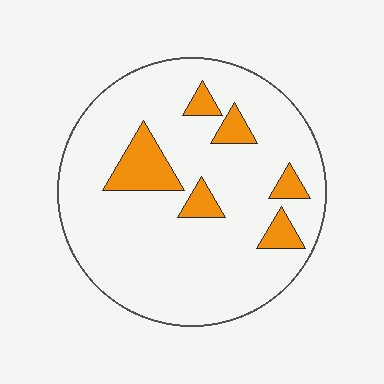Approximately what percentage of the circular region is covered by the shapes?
Approximately 15%.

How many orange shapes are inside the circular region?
6.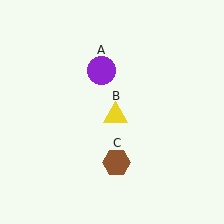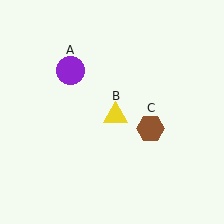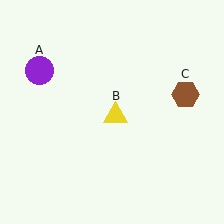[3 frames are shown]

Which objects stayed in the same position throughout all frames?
Yellow triangle (object B) remained stationary.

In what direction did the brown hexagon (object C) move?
The brown hexagon (object C) moved up and to the right.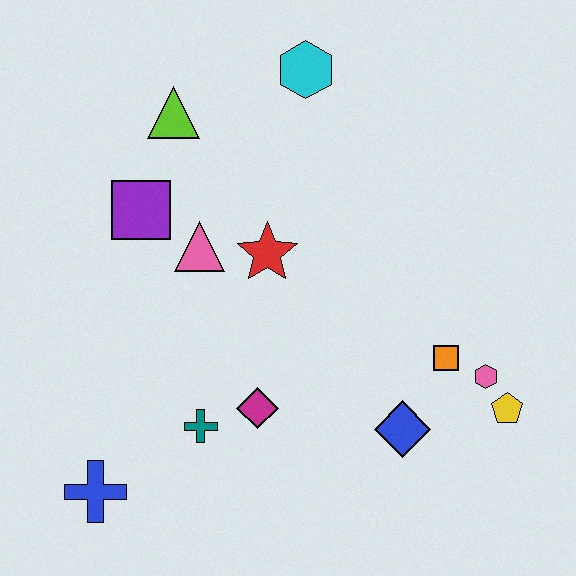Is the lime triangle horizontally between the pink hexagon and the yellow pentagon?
No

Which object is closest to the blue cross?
The teal cross is closest to the blue cross.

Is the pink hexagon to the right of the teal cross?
Yes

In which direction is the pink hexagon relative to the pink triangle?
The pink hexagon is to the right of the pink triangle.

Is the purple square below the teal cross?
No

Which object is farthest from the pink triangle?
The yellow pentagon is farthest from the pink triangle.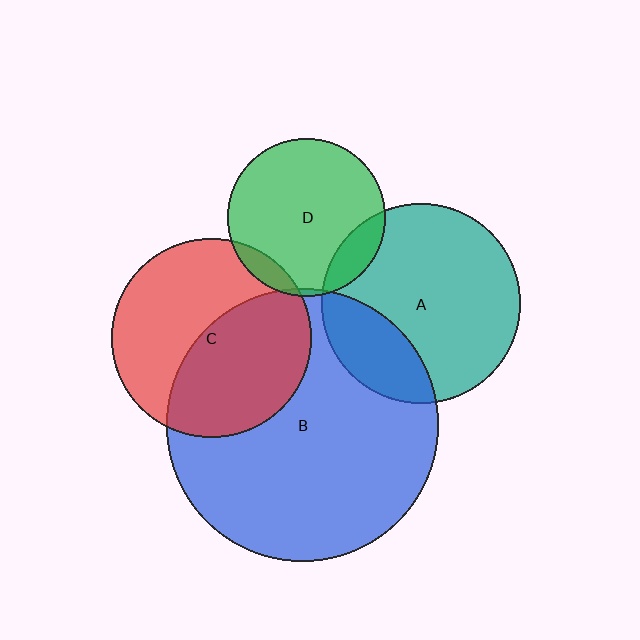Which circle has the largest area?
Circle B (blue).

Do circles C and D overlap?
Yes.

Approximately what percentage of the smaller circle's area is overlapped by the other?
Approximately 10%.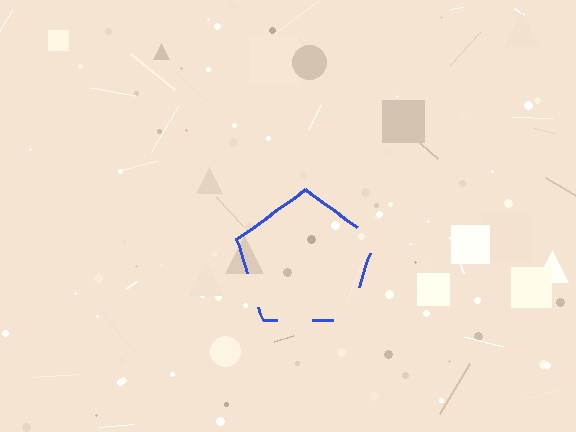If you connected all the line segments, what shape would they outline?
They would outline a pentagon.